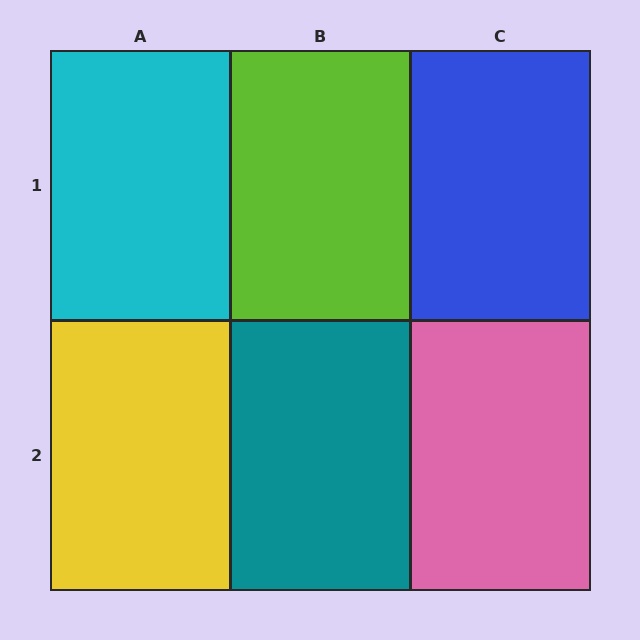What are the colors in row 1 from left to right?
Cyan, lime, blue.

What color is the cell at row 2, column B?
Teal.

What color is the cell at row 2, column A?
Yellow.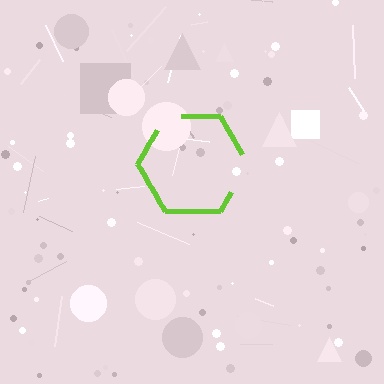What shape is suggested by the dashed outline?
The dashed outline suggests a hexagon.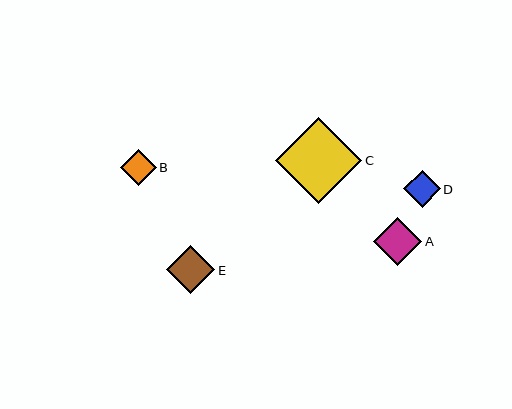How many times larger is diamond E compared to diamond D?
Diamond E is approximately 1.3 times the size of diamond D.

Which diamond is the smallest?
Diamond B is the smallest with a size of approximately 36 pixels.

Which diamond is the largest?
Diamond C is the largest with a size of approximately 86 pixels.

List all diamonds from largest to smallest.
From largest to smallest: C, A, E, D, B.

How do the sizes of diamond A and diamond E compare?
Diamond A and diamond E are approximately the same size.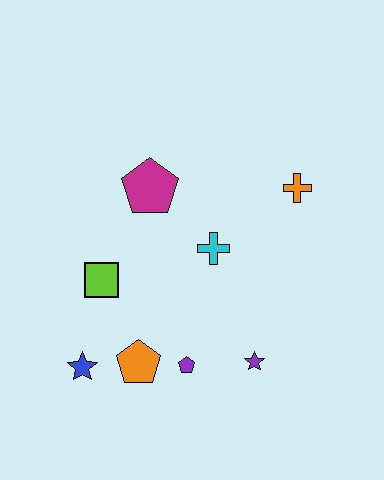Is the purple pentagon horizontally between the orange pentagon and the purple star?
Yes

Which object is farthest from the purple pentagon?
The orange cross is farthest from the purple pentagon.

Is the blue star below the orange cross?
Yes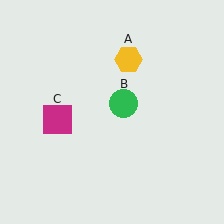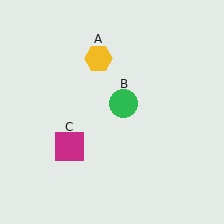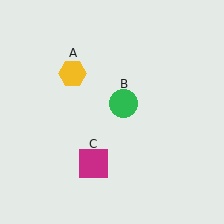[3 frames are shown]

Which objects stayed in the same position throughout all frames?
Green circle (object B) remained stationary.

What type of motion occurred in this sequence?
The yellow hexagon (object A), magenta square (object C) rotated counterclockwise around the center of the scene.